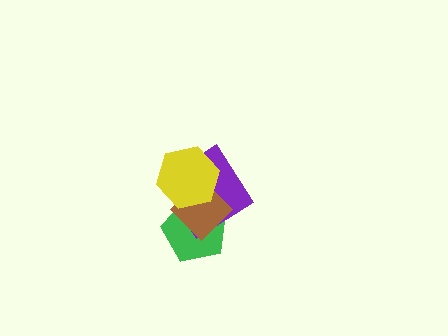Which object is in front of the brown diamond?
The yellow hexagon is in front of the brown diamond.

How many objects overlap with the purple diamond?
3 objects overlap with the purple diamond.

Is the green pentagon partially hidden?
Yes, it is partially covered by another shape.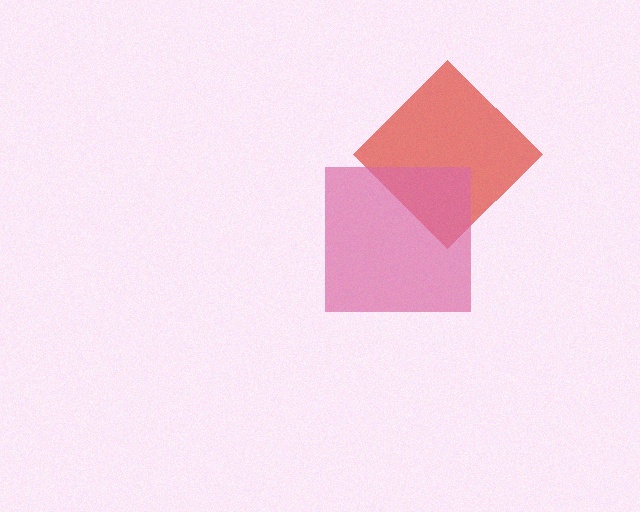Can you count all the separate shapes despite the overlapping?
Yes, there are 2 separate shapes.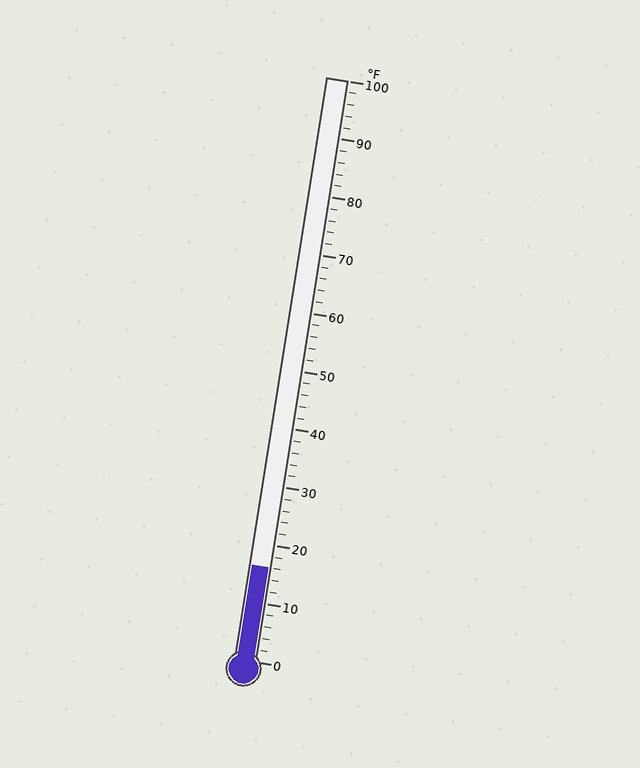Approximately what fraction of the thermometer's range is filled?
The thermometer is filled to approximately 15% of its range.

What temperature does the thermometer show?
The thermometer shows approximately 16°F.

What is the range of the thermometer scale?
The thermometer scale ranges from 0°F to 100°F.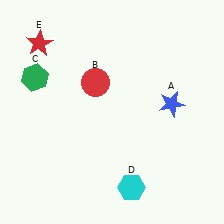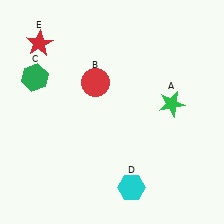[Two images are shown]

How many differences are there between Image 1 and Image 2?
There is 1 difference between the two images.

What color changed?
The star (A) changed from blue in Image 1 to green in Image 2.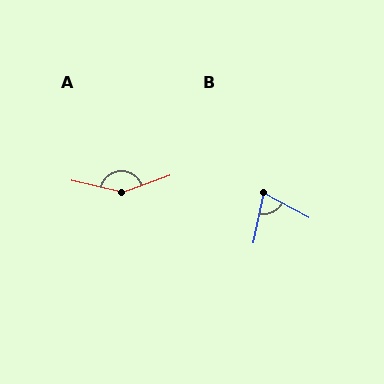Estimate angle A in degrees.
Approximately 147 degrees.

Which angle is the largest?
A, at approximately 147 degrees.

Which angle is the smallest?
B, at approximately 73 degrees.